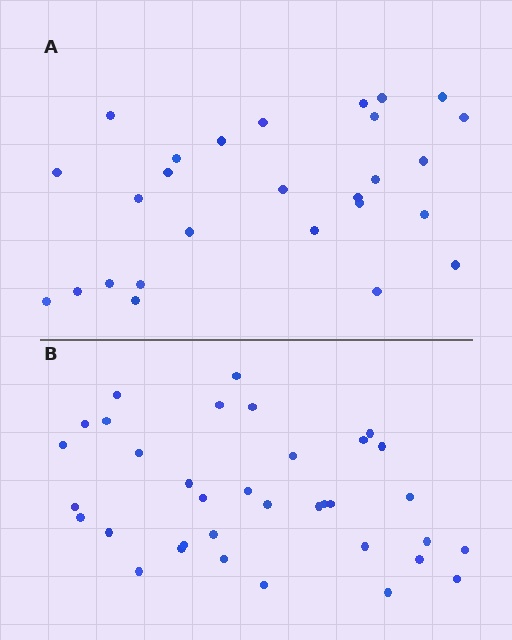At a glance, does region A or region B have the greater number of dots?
Region B (the bottom region) has more dots.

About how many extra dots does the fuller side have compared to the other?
Region B has roughly 8 or so more dots than region A.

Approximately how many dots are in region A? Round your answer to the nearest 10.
About 30 dots. (The exact count is 27, which rounds to 30.)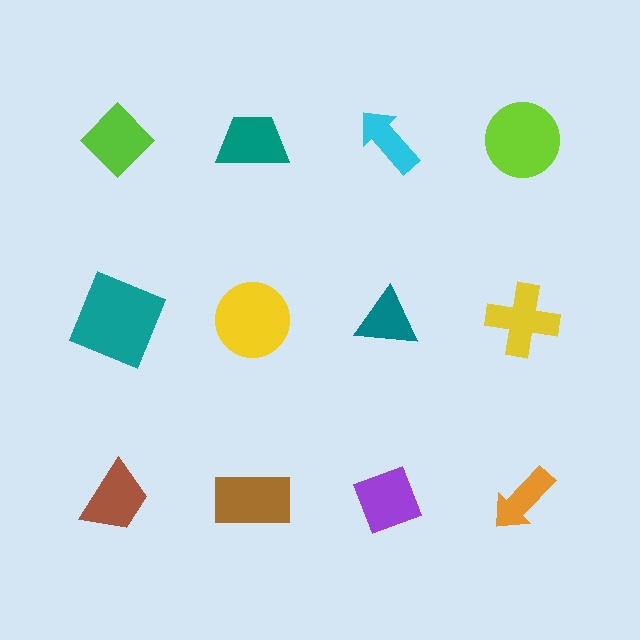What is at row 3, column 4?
An orange arrow.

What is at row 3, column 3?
A purple diamond.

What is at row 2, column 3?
A teal triangle.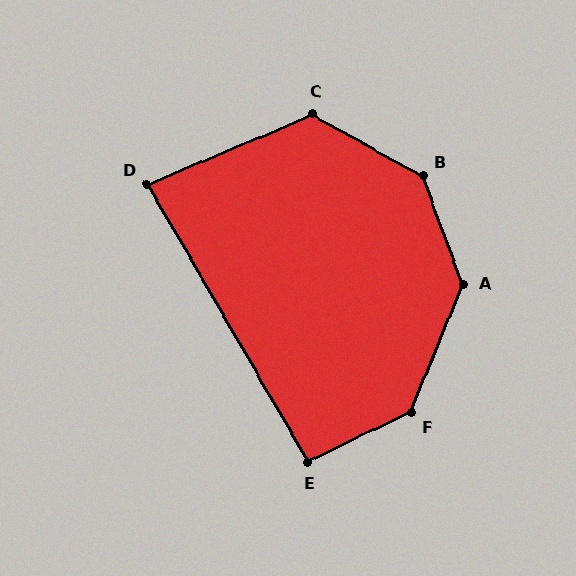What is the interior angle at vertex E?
Approximately 94 degrees (approximately right).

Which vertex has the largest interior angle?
B, at approximately 140 degrees.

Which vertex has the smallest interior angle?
D, at approximately 83 degrees.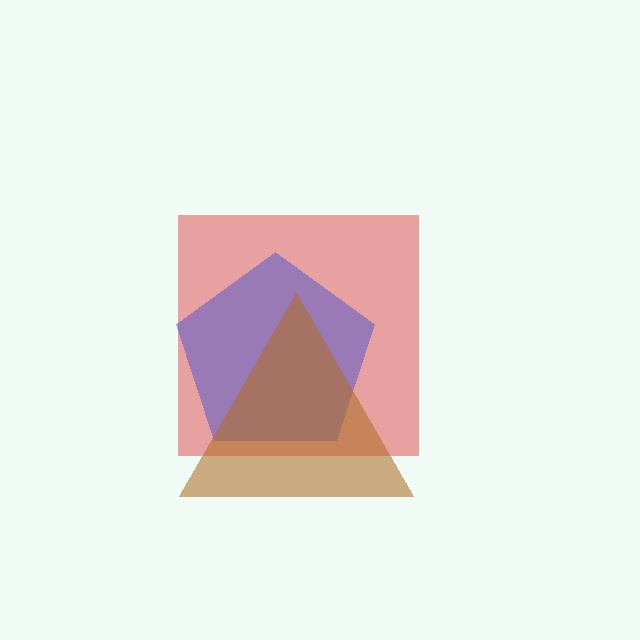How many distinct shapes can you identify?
There are 3 distinct shapes: a red square, a blue pentagon, a brown triangle.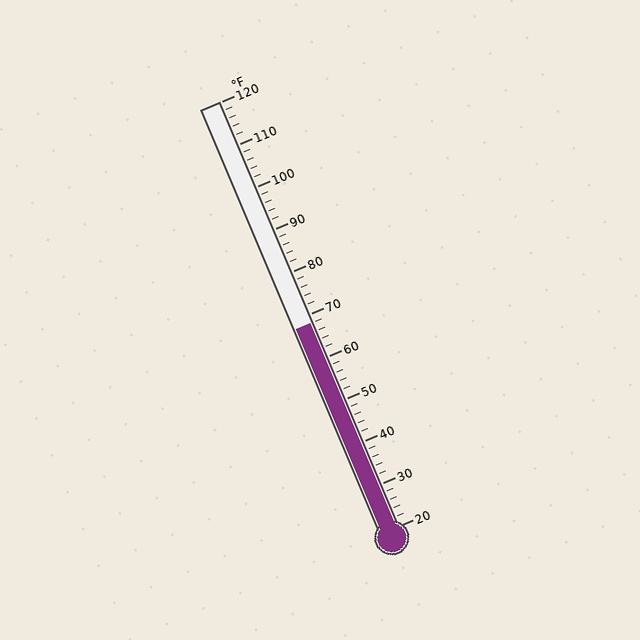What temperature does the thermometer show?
The thermometer shows approximately 68°F.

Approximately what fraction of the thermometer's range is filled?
The thermometer is filled to approximately 50% of its range.